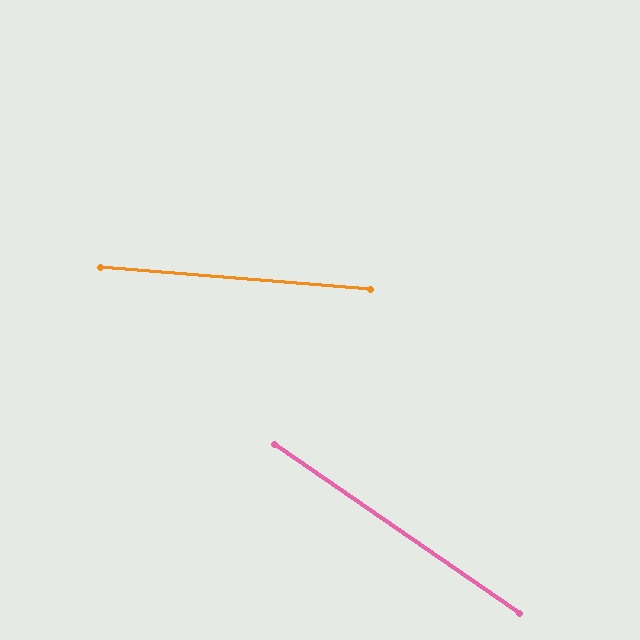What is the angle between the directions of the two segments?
Approximately 30 degrees.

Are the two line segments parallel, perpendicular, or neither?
Neither parallel nor perpendicular — they differ by about 30°.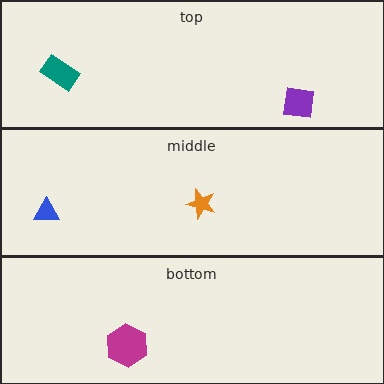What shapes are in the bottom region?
The magenta hexagon.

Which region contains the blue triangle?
The middle region.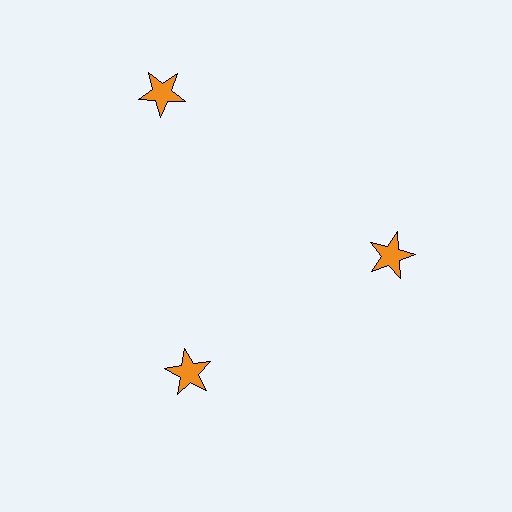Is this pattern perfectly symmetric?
No. The 3 orange stars are arranged in a ring, but one element near the 11 o'clock position is pushed outward from the center, breaking the 3-fold rotational symmetry.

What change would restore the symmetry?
The symmetry would be restored by moving it inward, back onto the ring so that all 3 stars sit at equal angles and equal distance from the center.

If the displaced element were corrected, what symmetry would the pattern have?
It would have 3-fold rotational symmetry — the pattern would map onto itself every 120 degrees.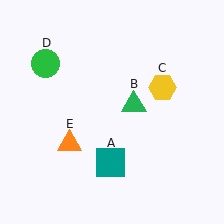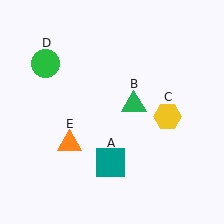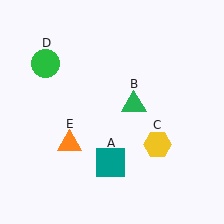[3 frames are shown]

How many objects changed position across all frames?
1 object changed position: yellow hexagon (object C).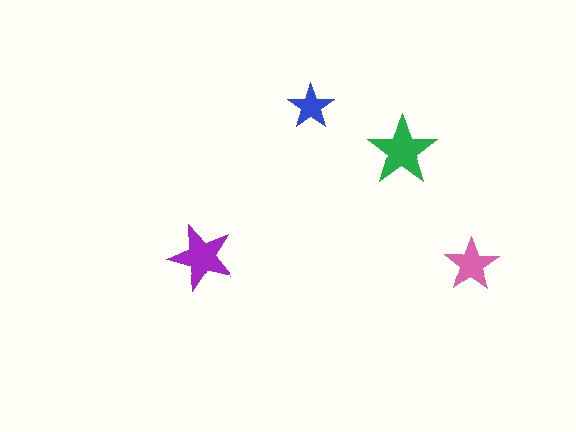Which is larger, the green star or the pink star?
The green one.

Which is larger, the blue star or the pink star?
The pink one.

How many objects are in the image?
There are 4 objects in the image.